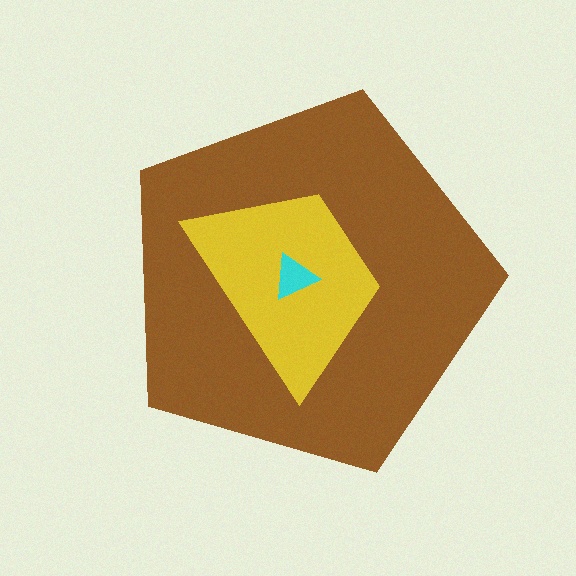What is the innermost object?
The cyan triangle.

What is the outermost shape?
The brown pentagon.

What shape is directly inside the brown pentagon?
The yellow trapezoid.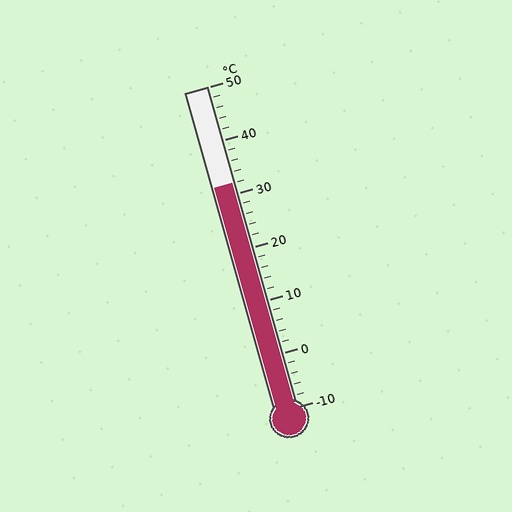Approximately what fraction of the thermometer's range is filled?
The thermometer is filled to approximately 70% of its range.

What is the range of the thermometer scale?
The thermometer scale ranges from -10°C to 50°C.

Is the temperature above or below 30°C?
The temperature is above 30°C.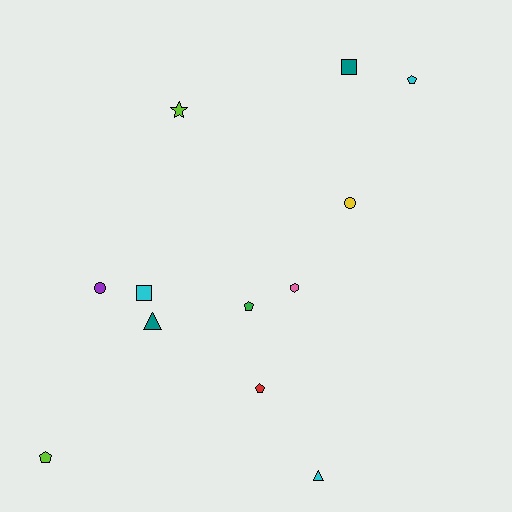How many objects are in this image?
There are 12 objects.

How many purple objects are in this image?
There is 1 purple object.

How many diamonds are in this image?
There are no diamonds.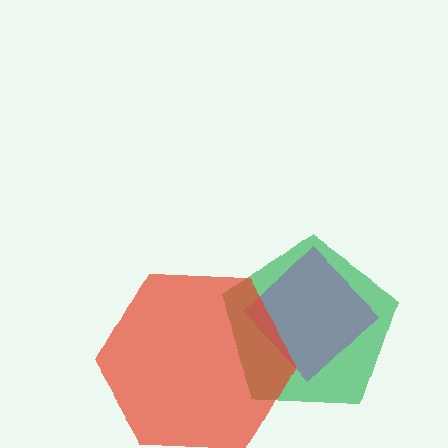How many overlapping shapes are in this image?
There are 3 overlapping shapes in the image.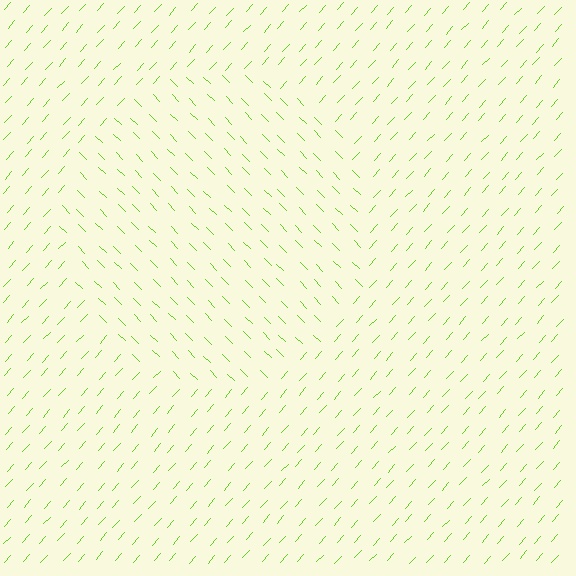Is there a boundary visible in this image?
Yes, there is a texture boundary formed by a change in line orientation.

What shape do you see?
I see a circle.